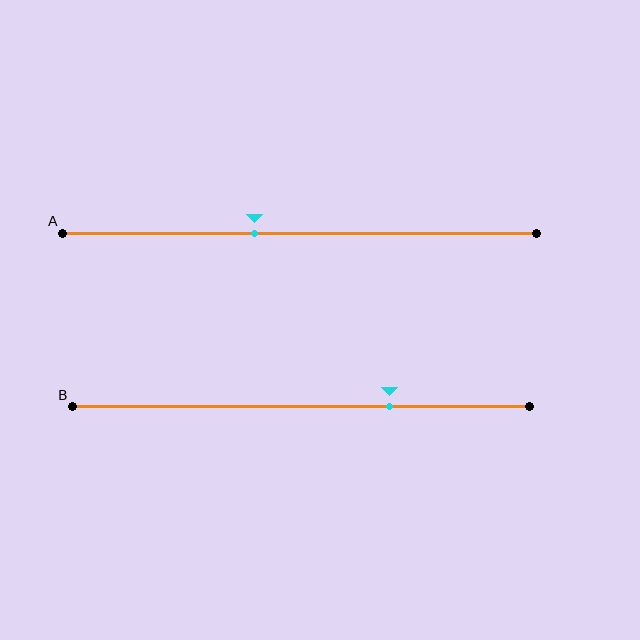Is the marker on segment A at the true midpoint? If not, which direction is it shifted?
No, the marker on segment A is shifted to the left by about 10% of the segment length.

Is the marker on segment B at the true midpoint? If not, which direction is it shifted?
No, the marker on segment B is shifted to the right by about 19% of the segment length.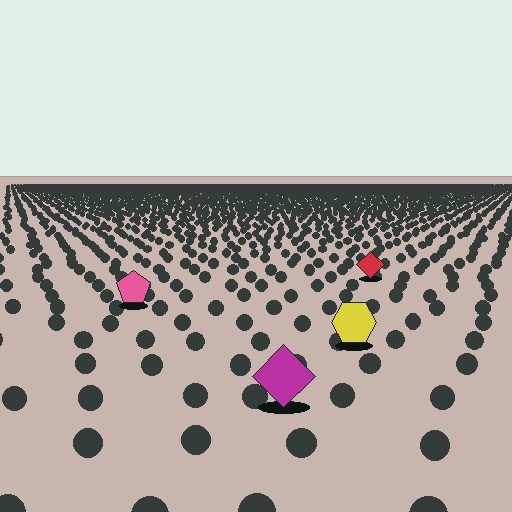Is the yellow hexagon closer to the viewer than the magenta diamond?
No. The magenta diamond is closer — you can tell from the texture gradient: the ground texture is coarser near it.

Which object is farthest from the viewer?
The red diamond is farthest from the viewer. It appears smaller and the ground texture around it is denser.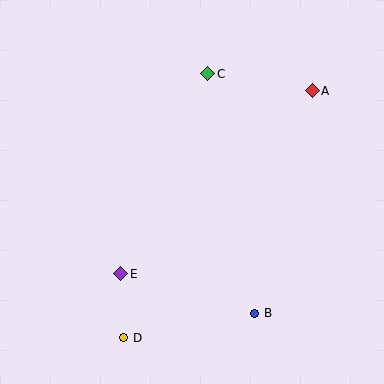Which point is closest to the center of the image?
Point E at (121, 274) is closest to the center.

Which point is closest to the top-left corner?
Point C is closest to the top-left corner.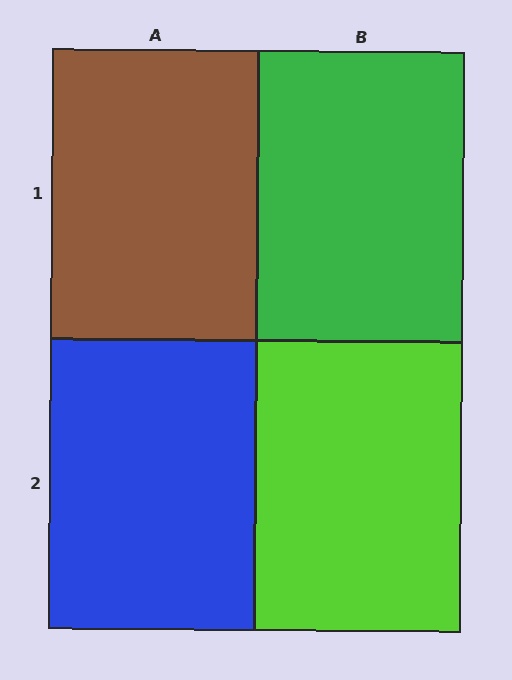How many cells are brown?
1 cell is brown.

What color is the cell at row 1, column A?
Brown.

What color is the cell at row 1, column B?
Green.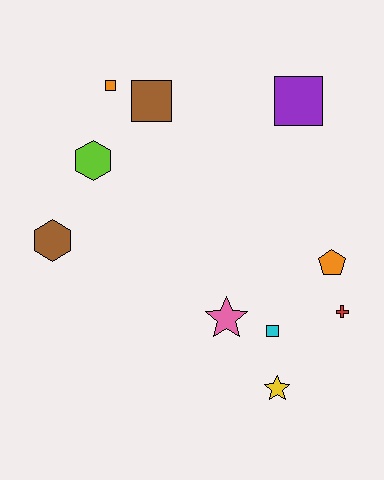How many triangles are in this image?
There are no triangles.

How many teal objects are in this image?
There are no teal objects.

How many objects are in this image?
There are 10 objects.